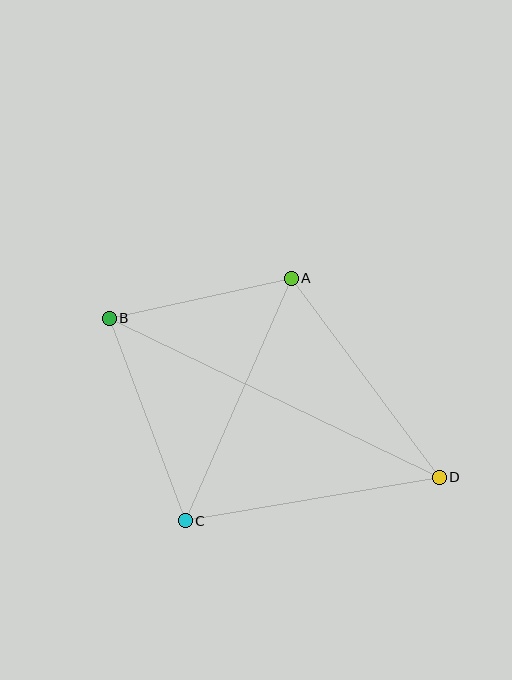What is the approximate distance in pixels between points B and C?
The distance between B and C is approximately 216 pixels.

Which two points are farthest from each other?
Points B and D are farthest from each other.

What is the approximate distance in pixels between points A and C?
The distance between A and C is approximately 264 pixels.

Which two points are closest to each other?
Points A and B are closest to each other.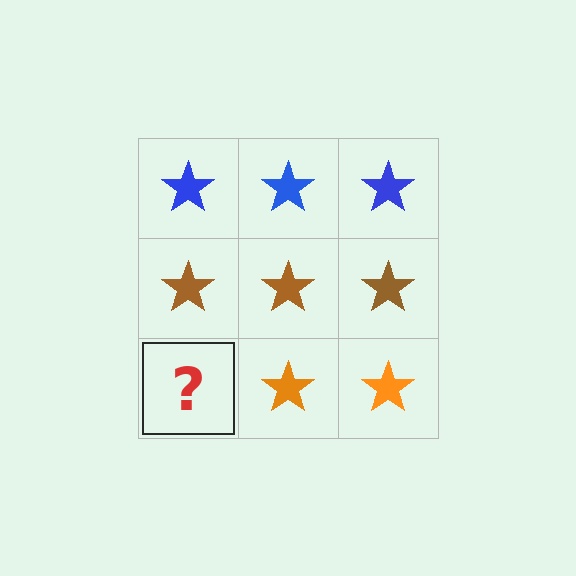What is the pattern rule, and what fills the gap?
The rule is that each row has a consistent color. The gap should be filled with an orange star.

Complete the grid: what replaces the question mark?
The question mark should be replaced with an orange star.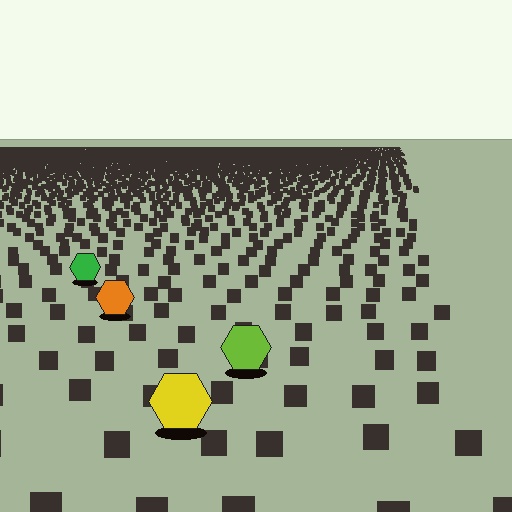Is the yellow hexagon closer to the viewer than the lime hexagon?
Yes. The yellow hexagon is closer — you can tell from the texture gradient: the ground texture is coarser near it.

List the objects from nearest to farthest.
From nearest to farthest: the yellow hexagon, the lime hexagon, the orange hexagon, the green hexagon.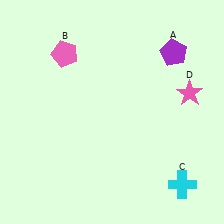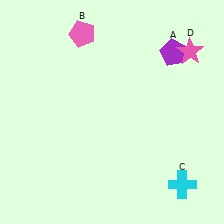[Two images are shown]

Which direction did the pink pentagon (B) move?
The pink pentagon (B) moved up.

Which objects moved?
The objects that moved are: the pink pentagon (B), the pink star (D).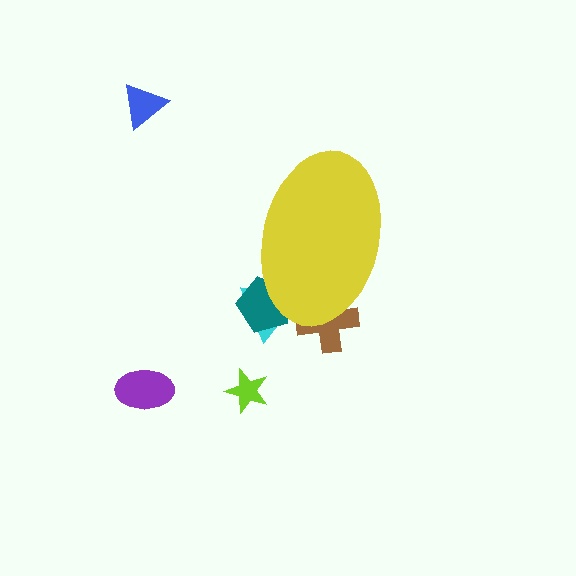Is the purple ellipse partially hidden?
No, the purple ellipse is fully visible.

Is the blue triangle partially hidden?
No, the blue triangle is fully visible.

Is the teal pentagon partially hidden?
Yes, the teal pentagon is partially hidden behind the yellow ellipse.